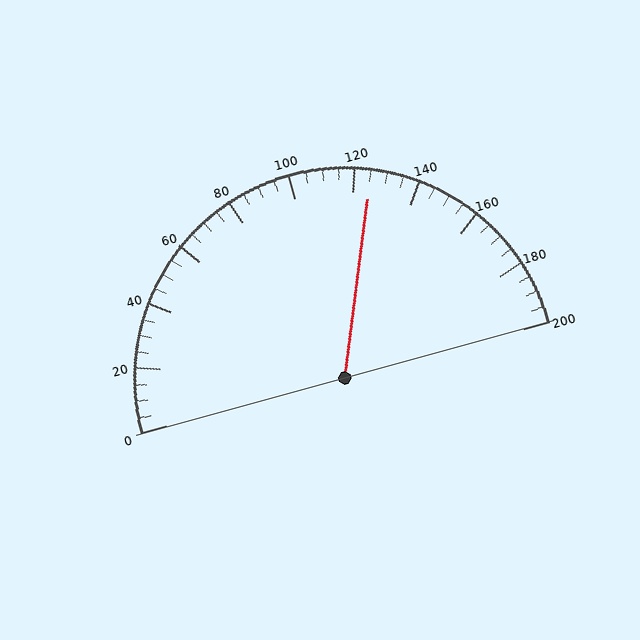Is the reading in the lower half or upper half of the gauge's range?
The reading is in the upper half of the range (0 to 200).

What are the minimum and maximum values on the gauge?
The gauge ranges from 0 to 200.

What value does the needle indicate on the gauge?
The needle indicates approximately 125.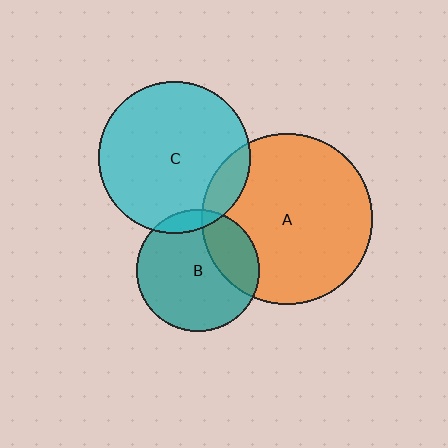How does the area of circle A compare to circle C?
Approximately 1.3 times.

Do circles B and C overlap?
Yes.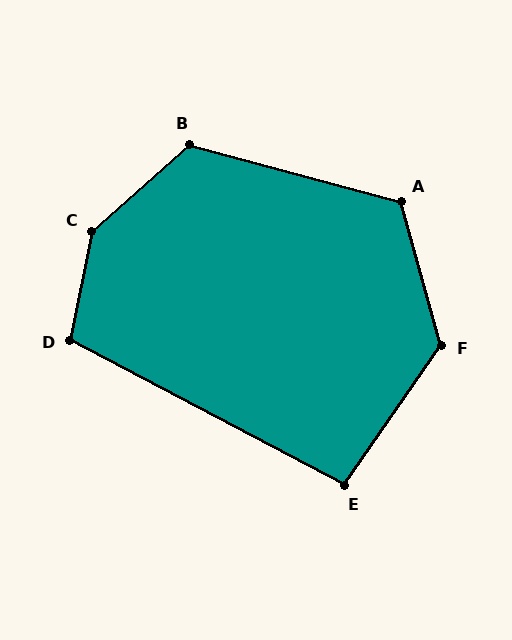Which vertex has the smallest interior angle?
E, at approximately 97 degrees.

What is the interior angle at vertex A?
Approximately 121 degrees (obtuse).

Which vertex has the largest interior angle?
C, at approximately 142 degrees.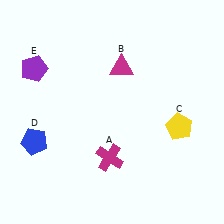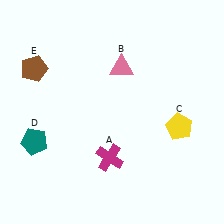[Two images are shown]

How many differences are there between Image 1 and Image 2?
There are 3 differences between the two images.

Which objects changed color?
B changed from magenta to pink. D changed from blue to teal. E changed from purple to brown.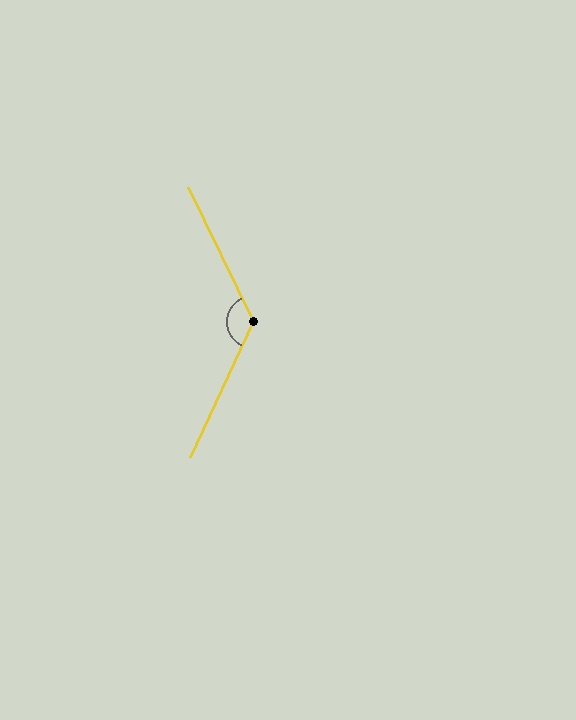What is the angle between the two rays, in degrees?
Approximately 130 degrees.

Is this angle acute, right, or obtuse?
It is obtuse.